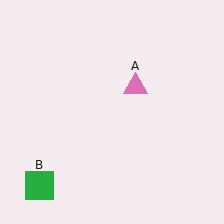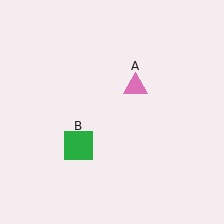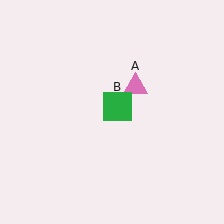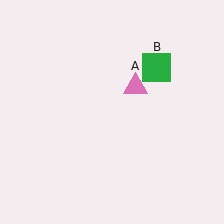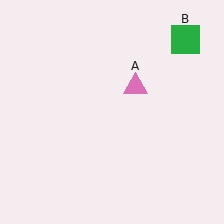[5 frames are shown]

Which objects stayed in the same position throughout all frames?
Pink triangle (object A) remained stationary.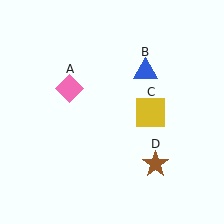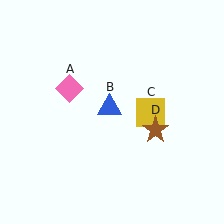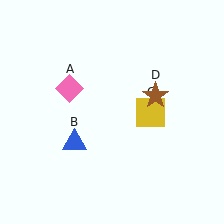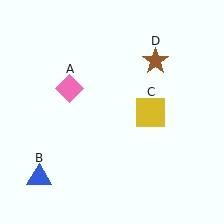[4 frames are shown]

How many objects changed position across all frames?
2 objects changed position: blue triangle (object B), brown star (object D).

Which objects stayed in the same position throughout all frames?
Pink diamond (object A) and yellow square (object C) remained stationary.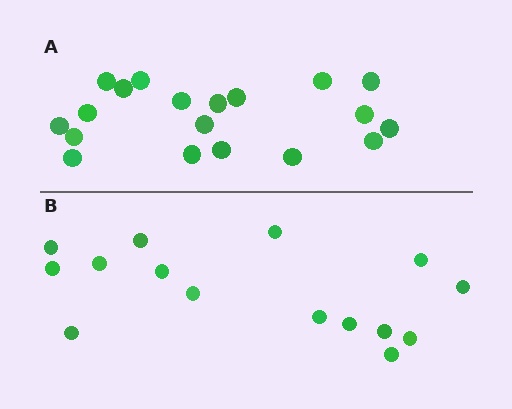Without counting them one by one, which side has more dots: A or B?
Region A (the top region) has more dots.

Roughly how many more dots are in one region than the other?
Region A has about 4 more dots than region B.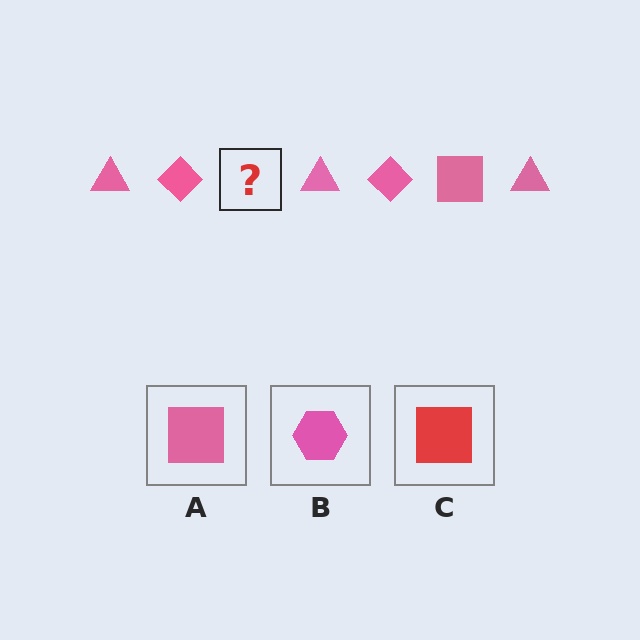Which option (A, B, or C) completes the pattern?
A.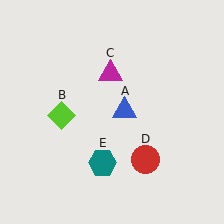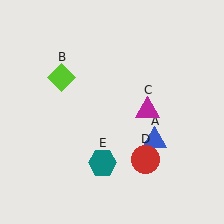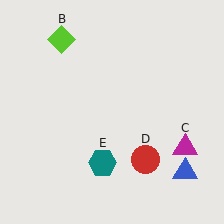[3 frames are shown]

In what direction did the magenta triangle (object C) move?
The magenta triangle (object C) moved down and to the right.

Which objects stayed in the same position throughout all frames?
Red circle (object D) and teal hexagon (object E) remained stationary.